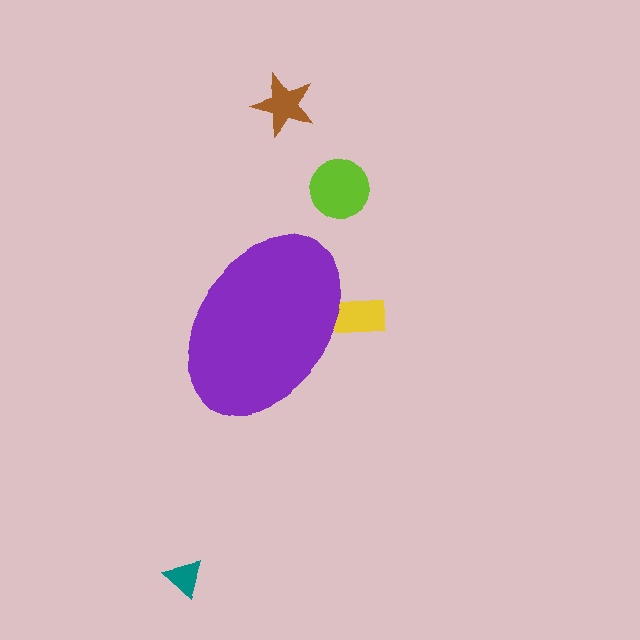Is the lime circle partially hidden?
No, the lime circle is fully visible.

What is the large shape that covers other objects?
A purple ellipse.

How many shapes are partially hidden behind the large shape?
1 shape is partially hidden.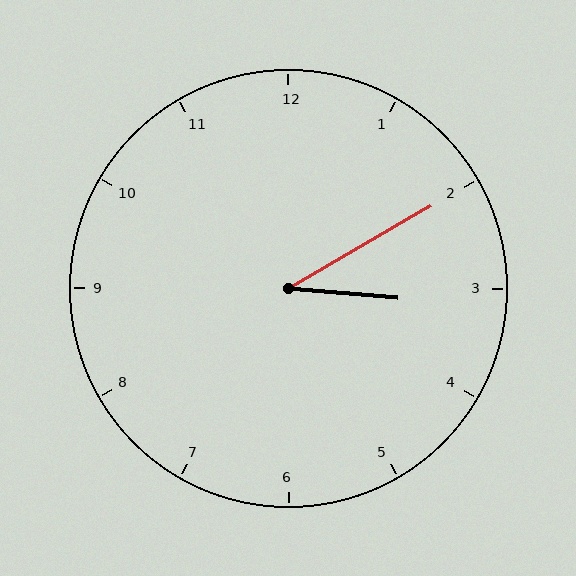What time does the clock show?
3:10.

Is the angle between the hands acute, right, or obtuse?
It is acute.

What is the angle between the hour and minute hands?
Approximately 35 degrees.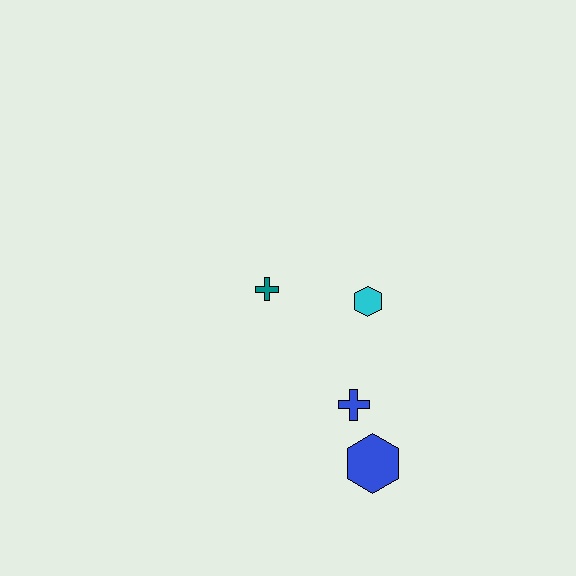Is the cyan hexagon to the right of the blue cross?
Yes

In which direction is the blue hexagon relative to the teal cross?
The blue hexagon is below the teal cross.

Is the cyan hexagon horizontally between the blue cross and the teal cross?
No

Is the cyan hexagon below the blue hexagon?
No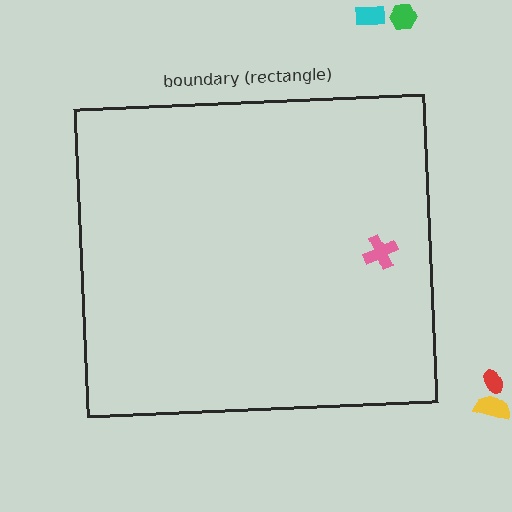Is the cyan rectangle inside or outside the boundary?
Outside.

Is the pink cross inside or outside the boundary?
Inside.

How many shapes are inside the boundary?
1 inside, 4 outside.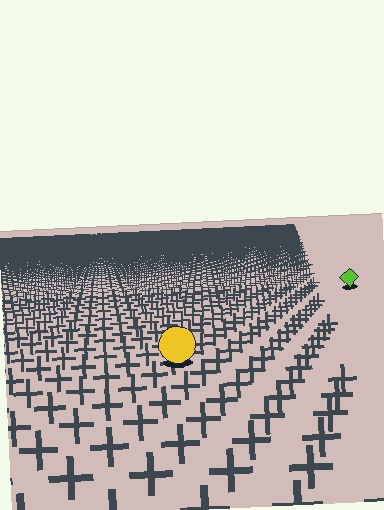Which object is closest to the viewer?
The yellow circle is closest. The texture marks near it are larger and more spread out.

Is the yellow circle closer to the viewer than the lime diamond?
Yes. The yellow circle is closer — you can tell from the texture gradient: the ground texture is coarser near it.